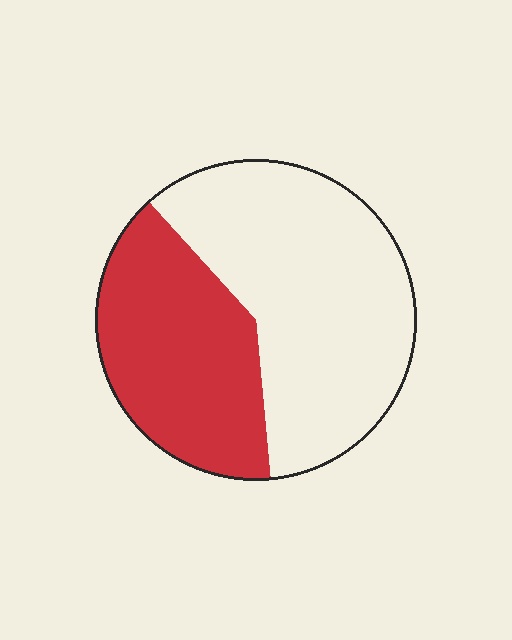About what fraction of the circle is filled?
About two fifths (2/5).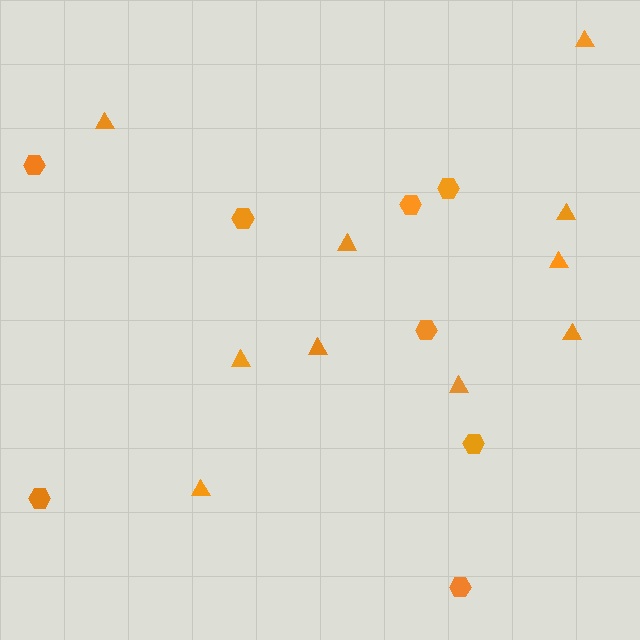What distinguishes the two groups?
There are 2 groups: one group of triangles (10) and one group of hexagons (8).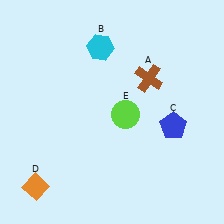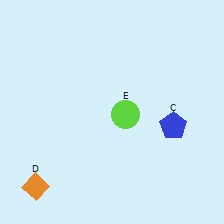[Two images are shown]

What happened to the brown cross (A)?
The brown cross (A) was removed in Image 2. It was in the top-right area of Image 1.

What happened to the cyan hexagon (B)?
The cyan hexagon (B) was removed in Image 2. It was in the top-left area of Image 1.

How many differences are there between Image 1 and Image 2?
There are 2 differences between the two images.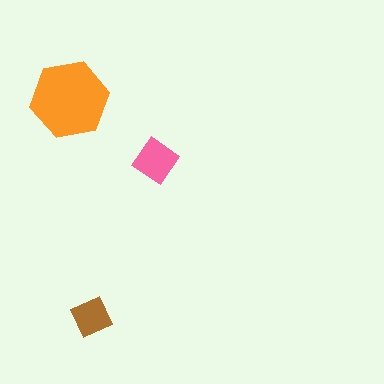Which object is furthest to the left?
The orange hexagon is leftmost.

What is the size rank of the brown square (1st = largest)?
3rd.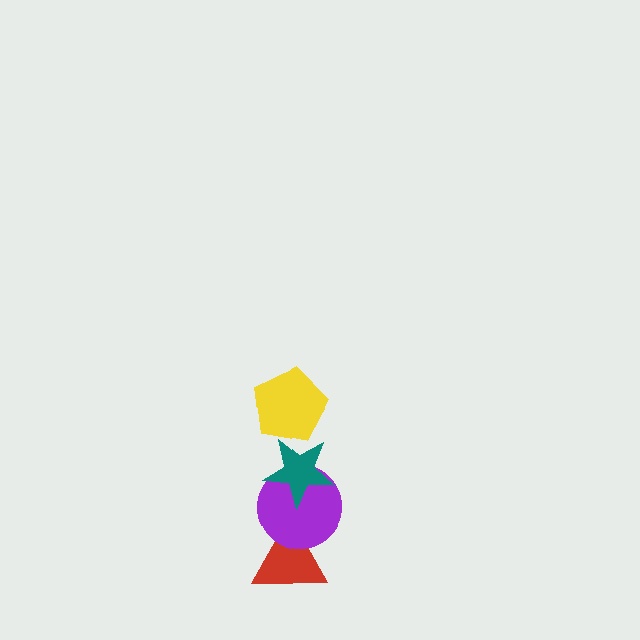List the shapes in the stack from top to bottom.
From top to bottom: the yellow pentagon, the teal star, the purple circle, the red triangle.